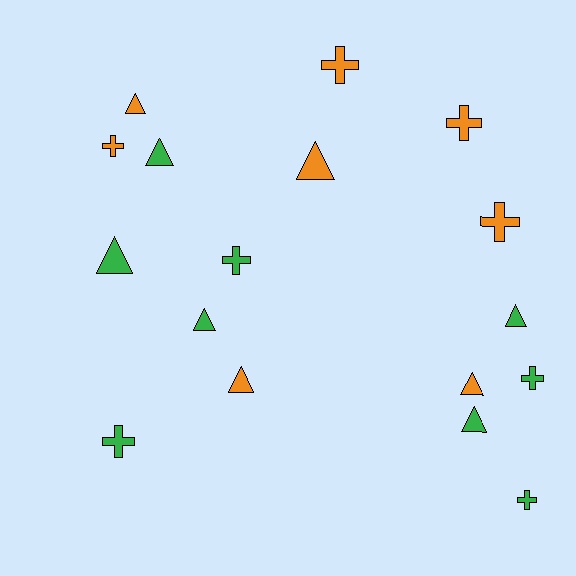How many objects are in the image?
There are 17 objects.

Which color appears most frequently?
Green, with 9 objects.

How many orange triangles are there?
There are 4 orange triangles.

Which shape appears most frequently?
Triangle, with 9 objects.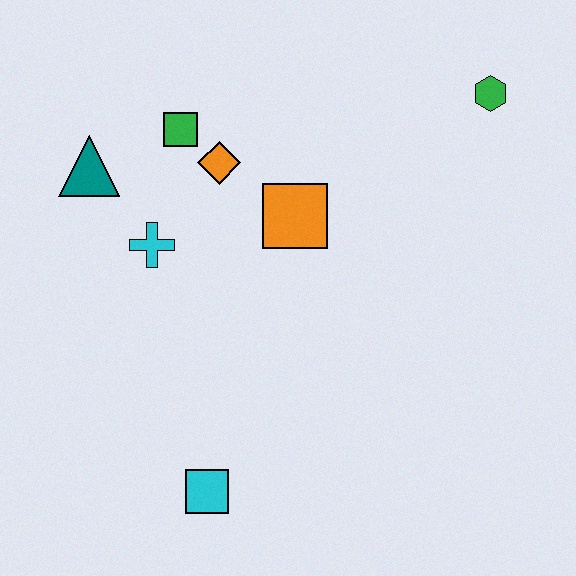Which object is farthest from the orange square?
The cyan square is farthest from the orange square.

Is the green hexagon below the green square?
No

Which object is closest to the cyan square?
The cyan cross is closest to the cyan square.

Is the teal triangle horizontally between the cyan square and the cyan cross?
No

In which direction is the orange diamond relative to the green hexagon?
The orange diamond is to the left of the green hexagon.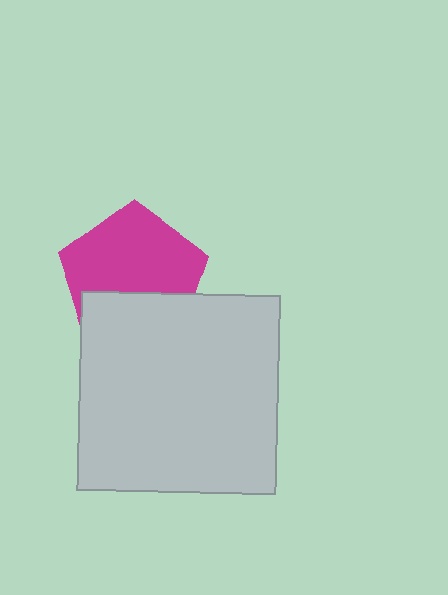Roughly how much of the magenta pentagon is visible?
About half of it is visible (roughly 64%).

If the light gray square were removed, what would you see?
You would see the complete magenta pentagon.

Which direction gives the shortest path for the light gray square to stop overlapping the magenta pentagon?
Moving down gives the shortest separation.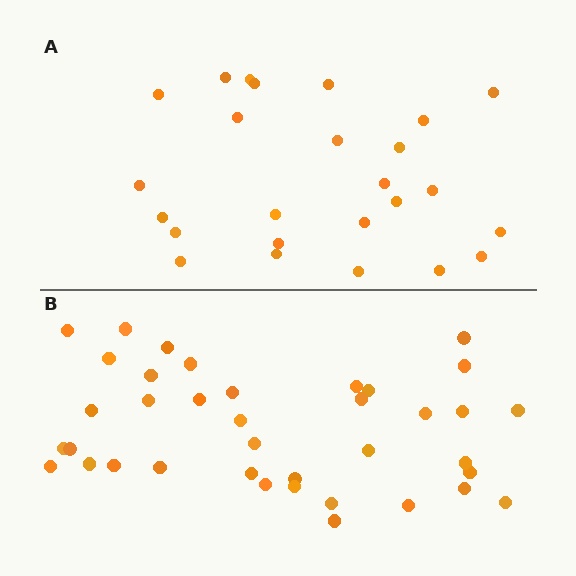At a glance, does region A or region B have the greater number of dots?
Region B (the bottom region) has more dots.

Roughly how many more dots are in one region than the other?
Region B has approximately 15 more dots than region A.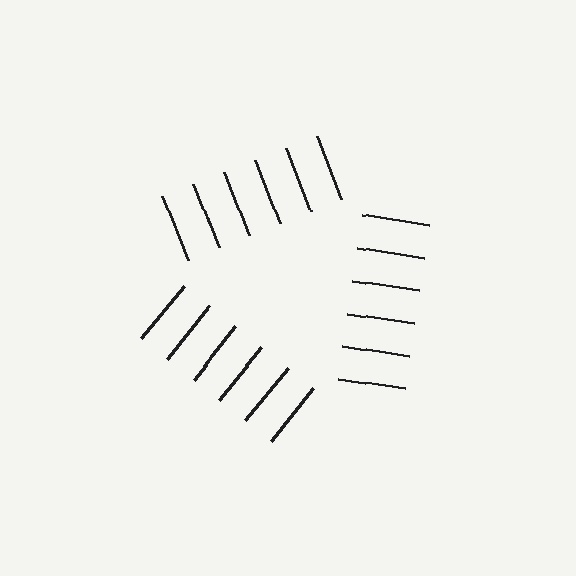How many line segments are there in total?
18 — 6 along each of the 3 edges.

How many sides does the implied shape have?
3 sides — the line-ends trace a triangle.